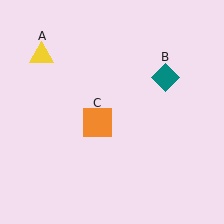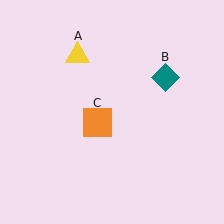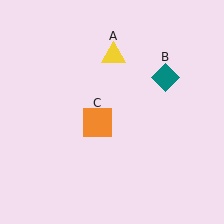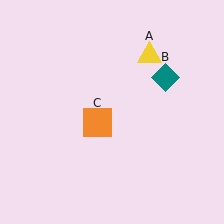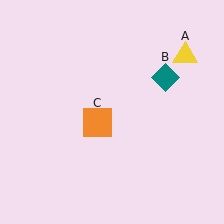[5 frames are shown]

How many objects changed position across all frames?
1 object changed position: yellow triangle (object A).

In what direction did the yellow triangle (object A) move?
The yellow triangle (object A) moved right.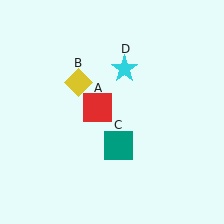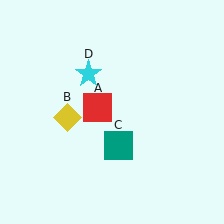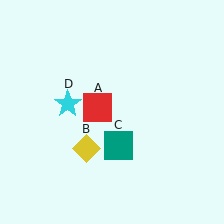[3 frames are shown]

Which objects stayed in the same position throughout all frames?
Red square (object A) and teal square (object C) remained stationary.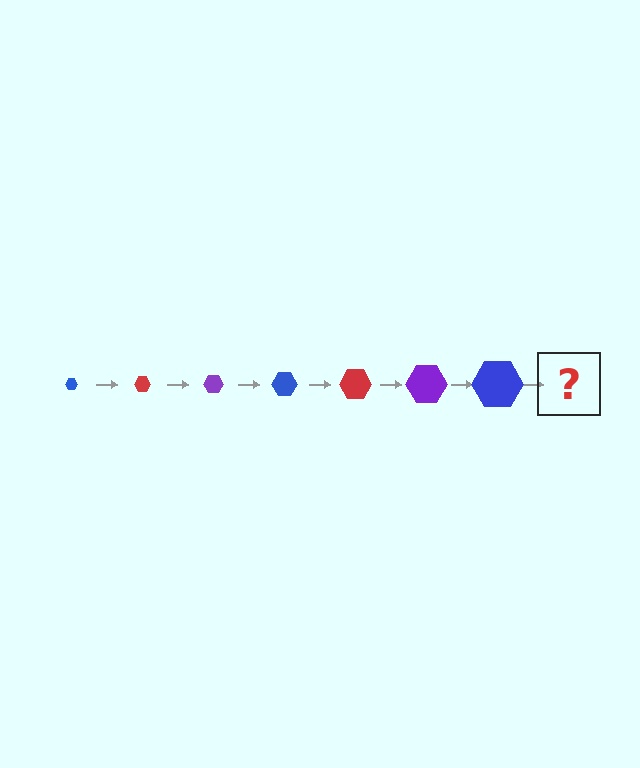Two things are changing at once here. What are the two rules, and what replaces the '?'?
The two rules are that the hexagon grows larger each step and the color cycles through blue, red, and purple. The '?' should be a red hexagon, larger than the previous one.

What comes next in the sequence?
The next element should be a red hexagon, larger than the previous one.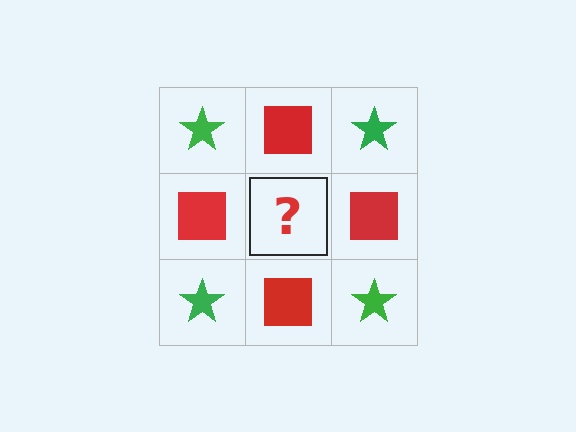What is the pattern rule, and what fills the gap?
The rule is that it alternates green star and red square in a checkerboard pattern. The gap should be filled with a green star.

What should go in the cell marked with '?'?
The missing cell should contain a green star.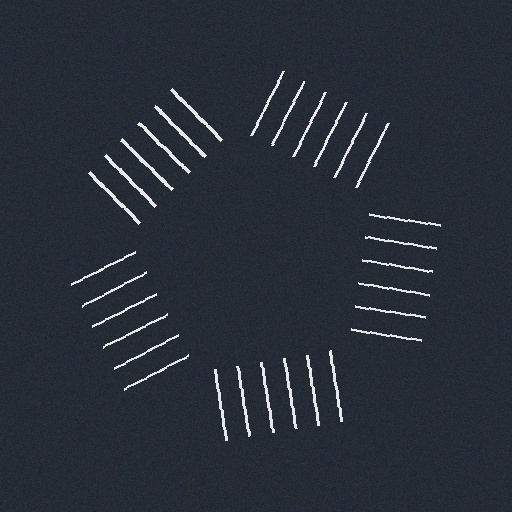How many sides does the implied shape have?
5 sides — the line-ends trace a pentagon.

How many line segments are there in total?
30 — 6 along each of the 5 edges.